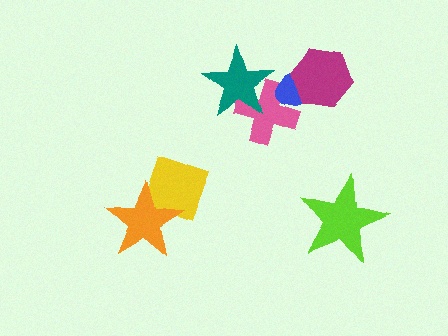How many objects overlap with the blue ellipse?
2 objects overlap with the blue ellipse.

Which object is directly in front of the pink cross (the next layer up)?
The blue ellipse is directly in front of the pink cross.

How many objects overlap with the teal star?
1 object overlaps with the teal star.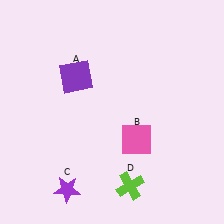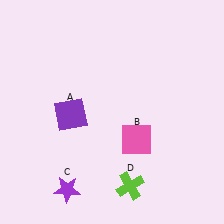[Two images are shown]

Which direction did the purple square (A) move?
The purple square (A) moved down.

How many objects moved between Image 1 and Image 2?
1 object moved between the two images.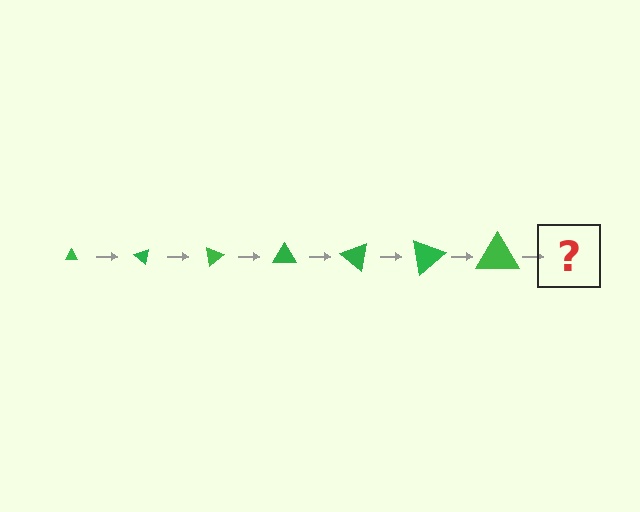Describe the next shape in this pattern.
It should be a triangle, larger than the previous one and rotated 280 degrees from the start.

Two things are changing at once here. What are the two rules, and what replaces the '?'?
The two rules are that the triangle grows larger each step and it rotates 40 degrees each step. The '?' should be a triangle, larger than the previous one and rotated 280 degrees from the start.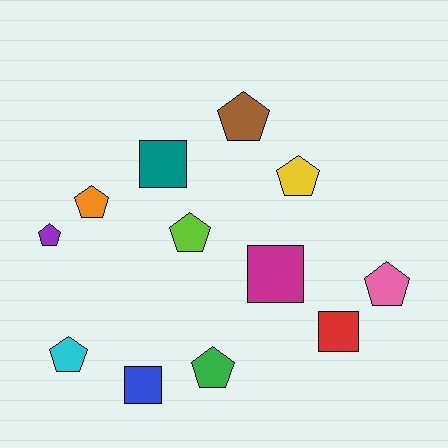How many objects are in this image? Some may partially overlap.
There are 12 objects.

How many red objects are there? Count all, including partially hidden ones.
There is 1 red object.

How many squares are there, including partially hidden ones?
There are 4 squares.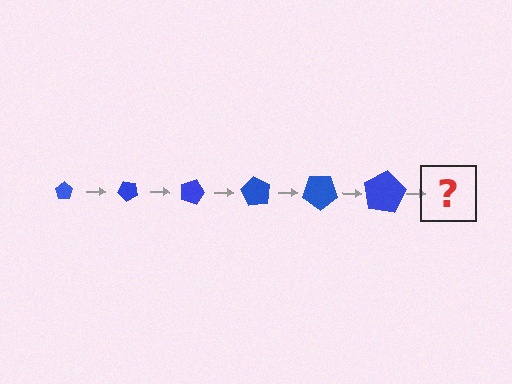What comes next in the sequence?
The next element should be a pentagon, larger than the previous one and rotated 270 degrees from the start.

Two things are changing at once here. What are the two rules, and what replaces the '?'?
The two rules are that the pentagon grows larger each step and it rotates 45 degrees each step. The '?' should be a pentagon, larger than the previous one and rotated 270 degrees from the start.